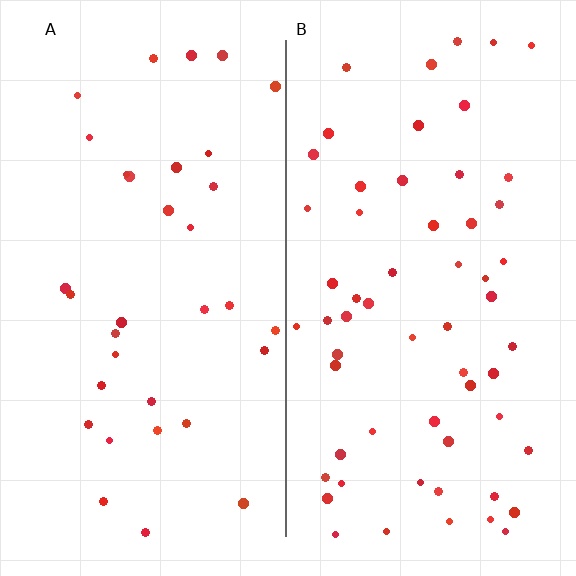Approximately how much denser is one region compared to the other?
Approximately 1.7× — region B over region A.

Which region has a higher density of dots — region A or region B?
B (the right).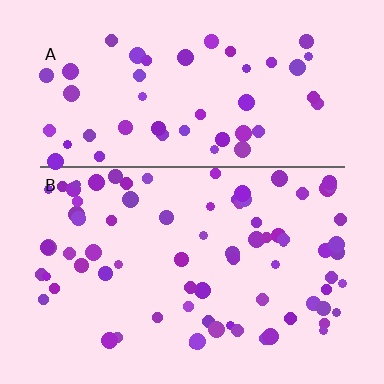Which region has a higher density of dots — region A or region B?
B (the bottom).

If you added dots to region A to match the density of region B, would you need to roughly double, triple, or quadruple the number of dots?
Approximately double.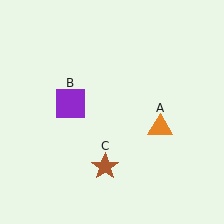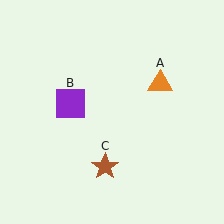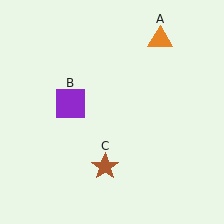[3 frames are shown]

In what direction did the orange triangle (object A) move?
The orange triangle (object A) moved up.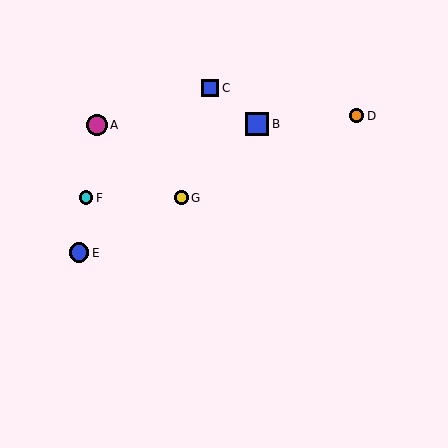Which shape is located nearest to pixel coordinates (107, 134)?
The magenta circle (labeled A) at (97, 125) is nearest to that location.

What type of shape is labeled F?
Shape F is a cyan circle.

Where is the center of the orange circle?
The center of the orange circle is at (357, 116).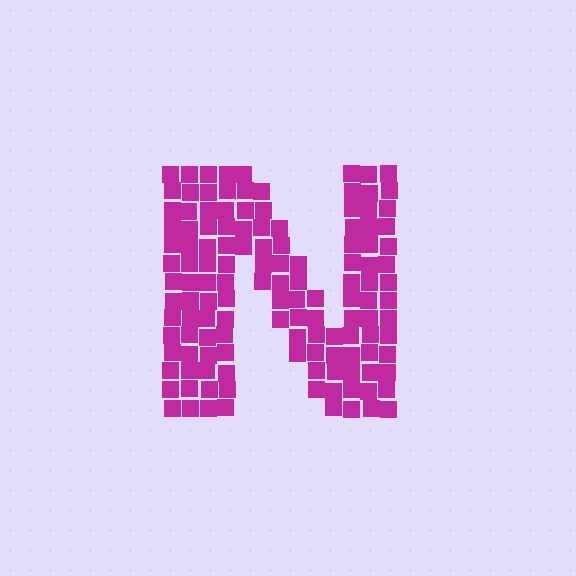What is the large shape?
The large shape is the letter N.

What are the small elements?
The small elements are squares.